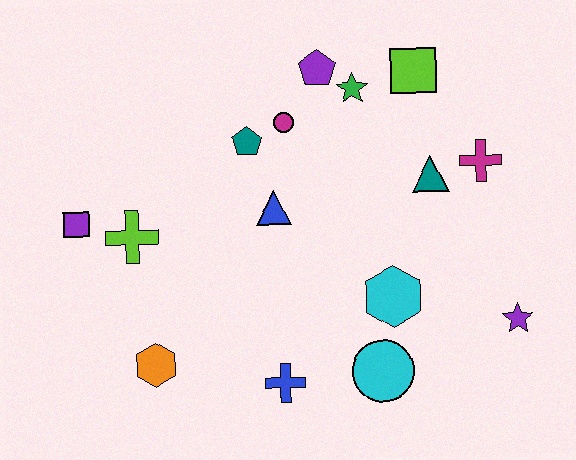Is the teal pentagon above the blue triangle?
Yes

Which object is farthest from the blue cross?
The lime square is farthest from the blue cross.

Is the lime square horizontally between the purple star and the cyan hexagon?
Yes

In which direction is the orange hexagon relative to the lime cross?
The orange hexagon is below the lime cross.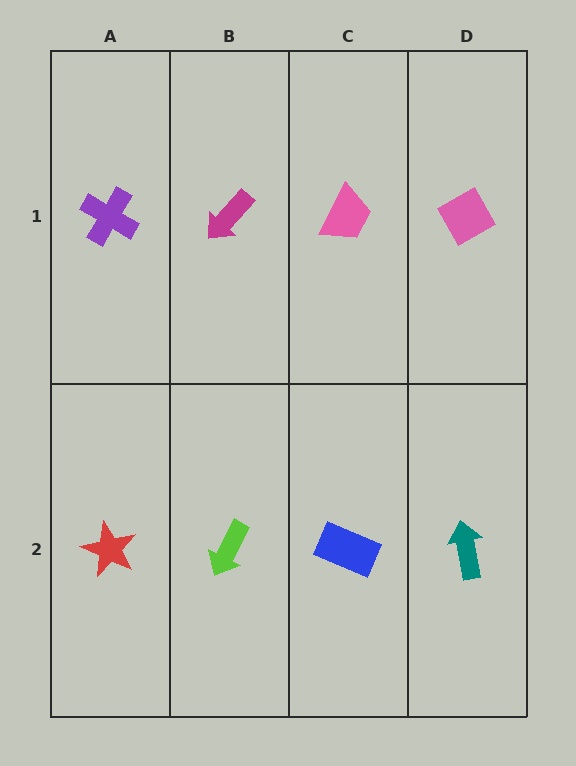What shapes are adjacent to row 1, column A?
A red star (row 2, column A), a magenta arrow (row 1, column B).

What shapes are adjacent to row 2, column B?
A magenta arrow (row 1, column B), a red star (row 2, column A), a blue rectangle (row 2, column C).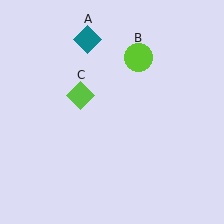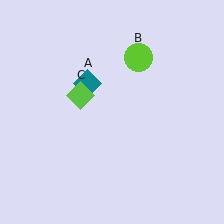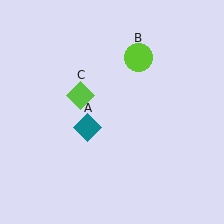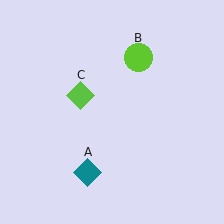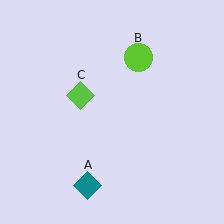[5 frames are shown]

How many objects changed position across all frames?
1 object changed position: teal diamond (object A).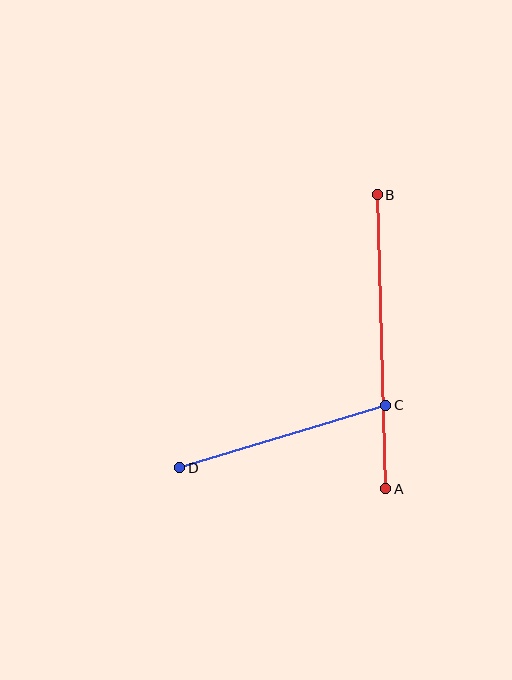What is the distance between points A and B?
The distance is approximately 294 pixels.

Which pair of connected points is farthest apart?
Points A and B are farthest apart.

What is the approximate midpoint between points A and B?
The midpoint is at approximately (381, 342) pixels.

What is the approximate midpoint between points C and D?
The midpoint is at approximately (283, 436) pixels.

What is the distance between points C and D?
The distance is approximately 215 pixels.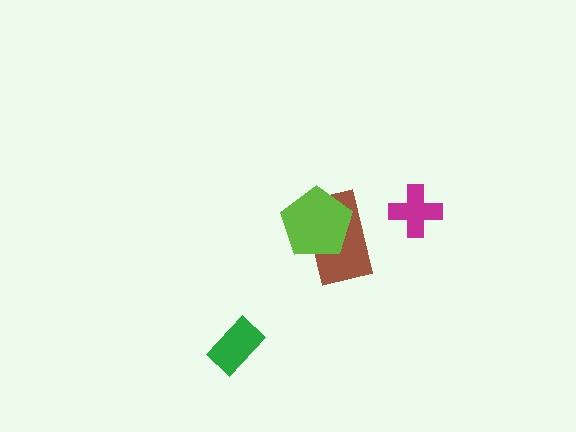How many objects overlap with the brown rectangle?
1 object overlaps with the brown rectangle.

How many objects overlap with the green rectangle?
0 objects overlap with the green rectangle.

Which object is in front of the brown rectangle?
The lime pentagon is in front of the brown rectangle.